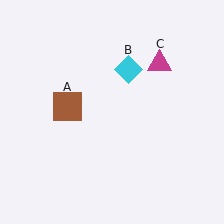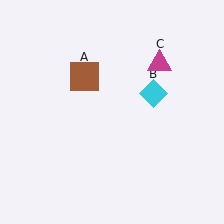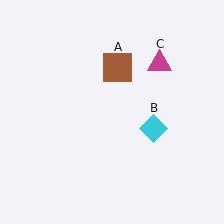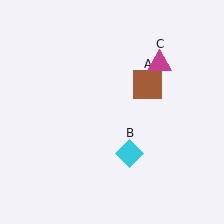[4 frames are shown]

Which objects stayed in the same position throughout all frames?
Magenta triangle (object C) remained stationary.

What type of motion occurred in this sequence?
The brown square (object A), cyan diamond (object B) rotated clockwise around the center of the scene.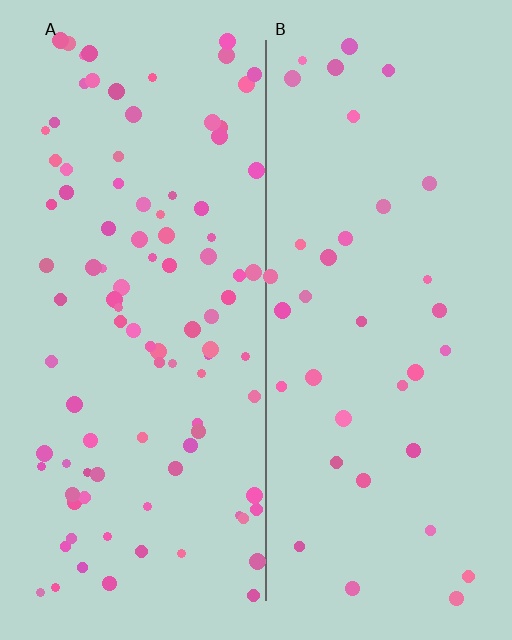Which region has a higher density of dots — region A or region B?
A (the left).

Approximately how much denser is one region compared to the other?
Approximately 2.7× — region A over region B.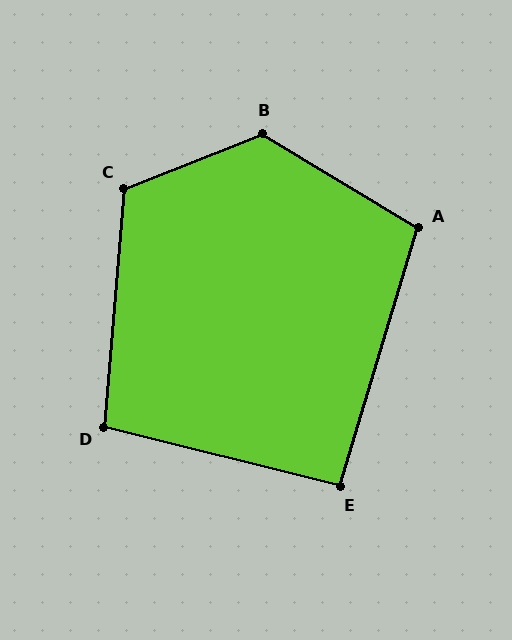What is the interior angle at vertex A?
Approximately 104 degrees (obtuse).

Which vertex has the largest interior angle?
B, at approximately 127 degrees.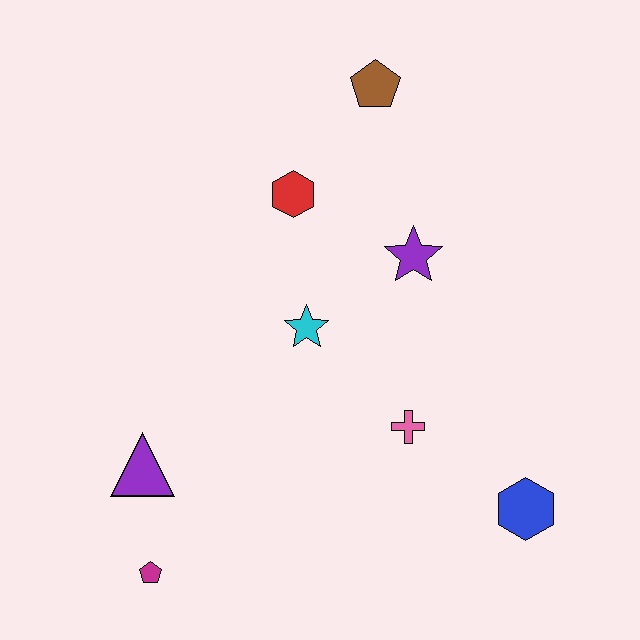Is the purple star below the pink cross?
No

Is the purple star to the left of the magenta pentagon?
No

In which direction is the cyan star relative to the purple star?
The cyan star is to the left of the purple star.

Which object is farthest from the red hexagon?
The magenta pentagon is farthest from the red hexagon.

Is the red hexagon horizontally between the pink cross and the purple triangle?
Yes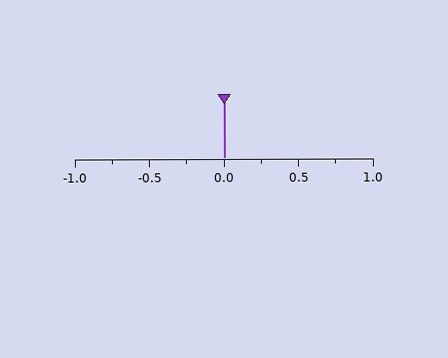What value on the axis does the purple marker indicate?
The marker indicates approximately 0.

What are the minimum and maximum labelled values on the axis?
The axis runs from -1.0 to 1.0.